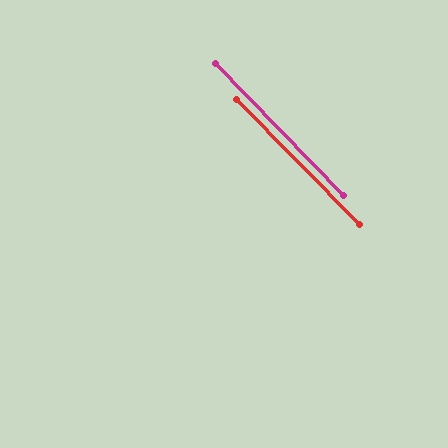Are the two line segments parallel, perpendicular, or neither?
Parallel — their directions differ by only 0.2°.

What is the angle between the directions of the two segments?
Approximately 0 degrees.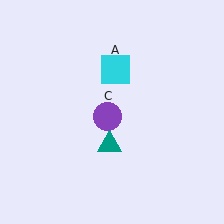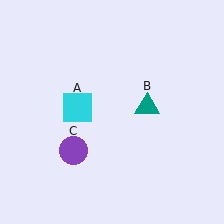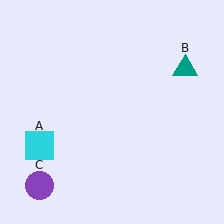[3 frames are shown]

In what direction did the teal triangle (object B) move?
The teal triangle (object B) moved up and to the right.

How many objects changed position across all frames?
3 objects changed position: cyan square (object A), teal triangle (object B), purple circle (object C).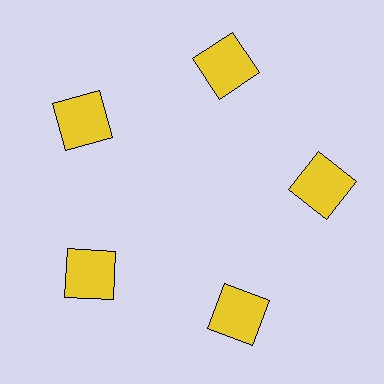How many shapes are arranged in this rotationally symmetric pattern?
There are 5 shapes, arranged in 5 groups of 1.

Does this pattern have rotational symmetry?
Yes, this pattern has 5-fold rotational symmetry. It looks the same after rotating 72 degrees around the center.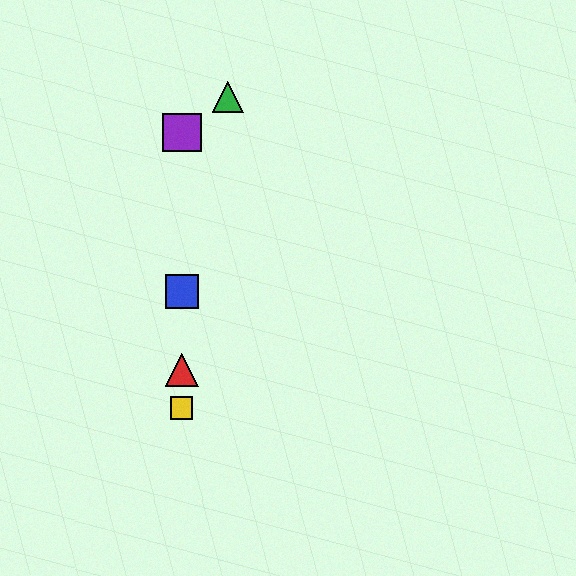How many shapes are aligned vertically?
4 shapes (the red triangle, the blue square, the yellow square, the purple square) are aligned vertically.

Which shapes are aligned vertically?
The red triangle, the blue square, the yellow square, the purple square are aligned vertically.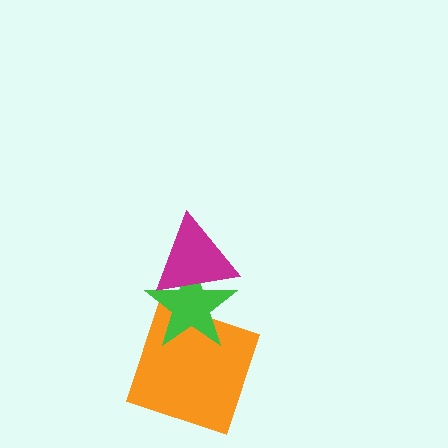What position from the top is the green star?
The green star is 2nd from the top.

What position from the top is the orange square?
The orange square is 3rd from the top.